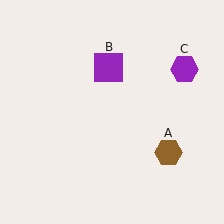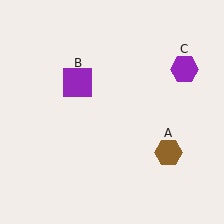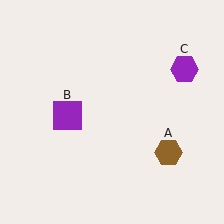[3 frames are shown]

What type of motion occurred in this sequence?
The purple square (object B) rotated counterclockwise around the center of the scene.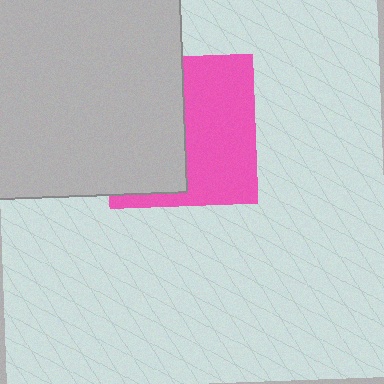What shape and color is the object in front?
The object in front is a light gray square.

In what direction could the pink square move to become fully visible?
The pink square could move right. That would shift it out from behind the light gray square entirely.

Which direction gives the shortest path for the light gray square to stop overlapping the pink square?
Moving left gives the shortest separation.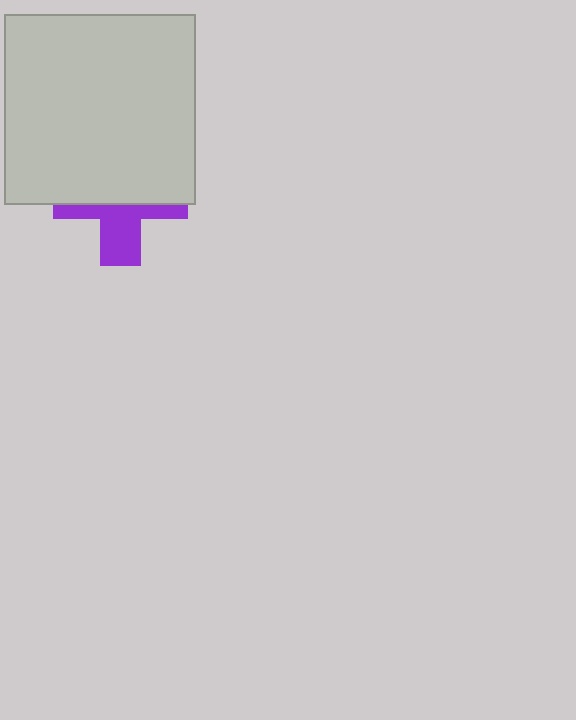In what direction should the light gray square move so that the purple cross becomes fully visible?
The light gray square should move up. That is the shortest direction to clear the overlap and leave the purple cross fully visible.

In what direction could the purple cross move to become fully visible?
The purple cross could move down. That would shift it out from behind the light gray square entirely.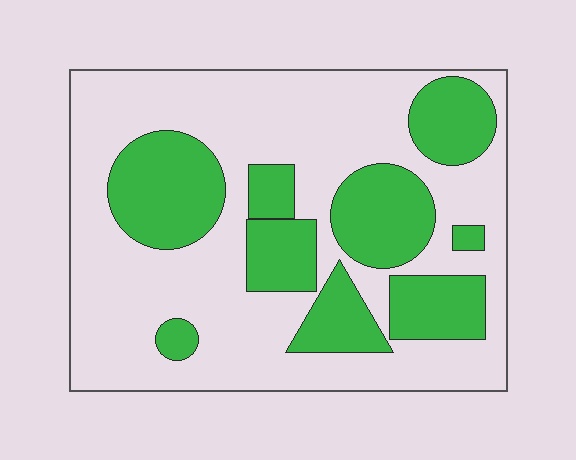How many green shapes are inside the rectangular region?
9.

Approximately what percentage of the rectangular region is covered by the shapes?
Approximately 35%.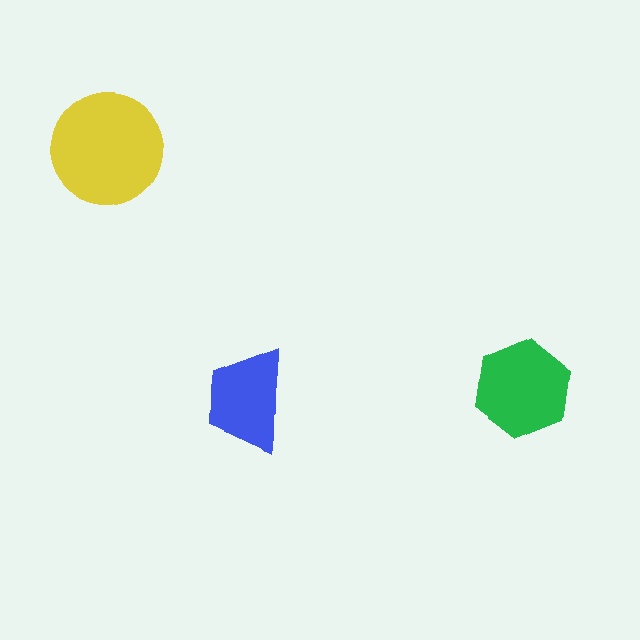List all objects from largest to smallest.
The yellow circle, the green hexagon, the blue trapezoid.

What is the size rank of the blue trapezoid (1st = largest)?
3rd.